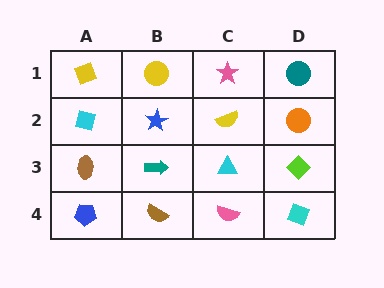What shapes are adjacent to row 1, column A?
A cyan diamond (row 2, column A), a yellow circle (row 1, column B).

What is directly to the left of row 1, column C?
A yellow circle.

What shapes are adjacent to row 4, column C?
A cyan triangle (row 3, column C), a brown semicircle (row 4, column B), a cyan diamond (row 4, column D).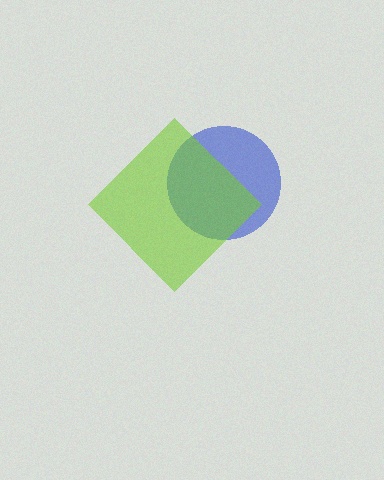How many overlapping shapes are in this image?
There are 2 overlapping shapes in the image.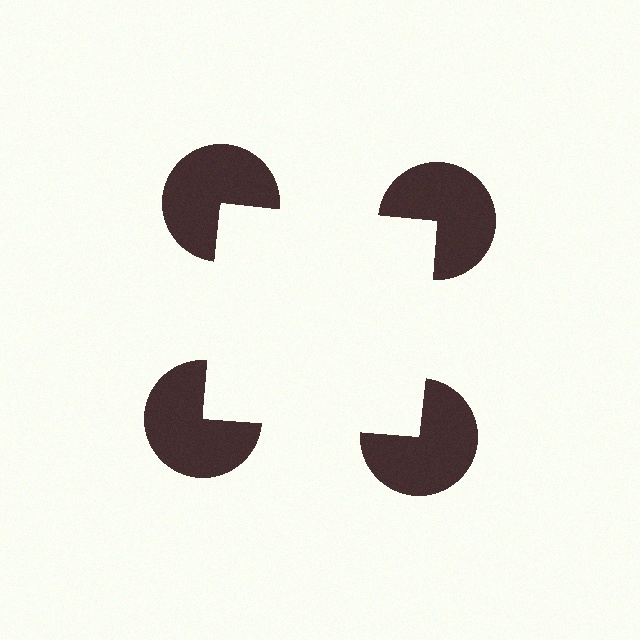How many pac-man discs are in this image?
There are 4 — one at each vertex of the illusory square.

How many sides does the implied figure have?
4 sides.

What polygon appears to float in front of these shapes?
An illusory square — its edges are inferred from the aligned wedge cuts in the pac-man discs, not physically drawn.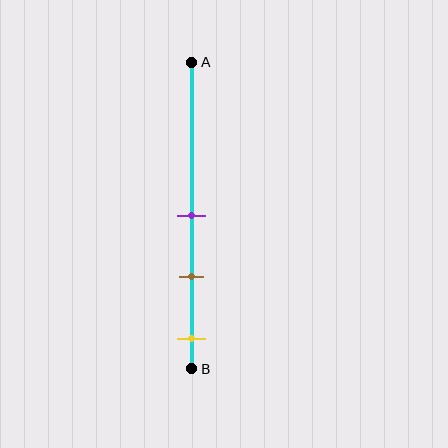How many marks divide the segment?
There are 3 marks dividing the segment.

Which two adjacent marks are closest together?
The purple and brown marks are the closest adjacent pair.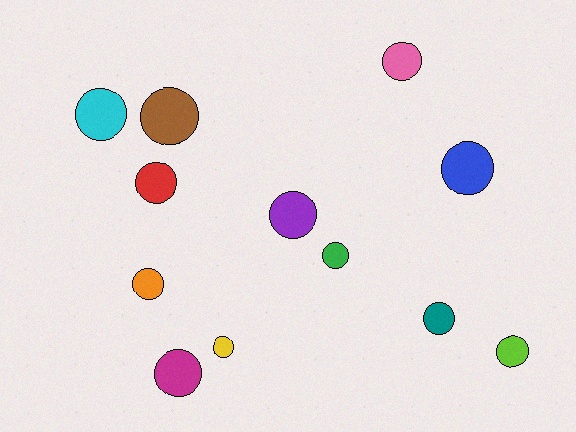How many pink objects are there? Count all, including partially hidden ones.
There is 1 pink object.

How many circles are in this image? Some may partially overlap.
There are 12 circles.